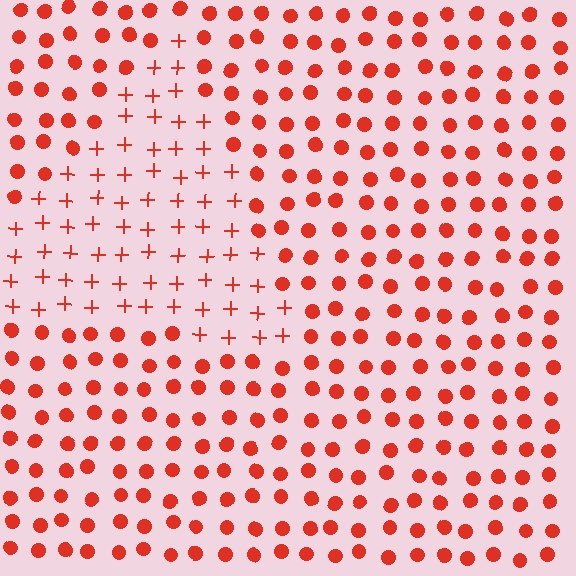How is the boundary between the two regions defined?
The boundary is defined by a change in element shape: plus signs inside vs. circles outside. All elements share the same color and spacing.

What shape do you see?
I see a triangle.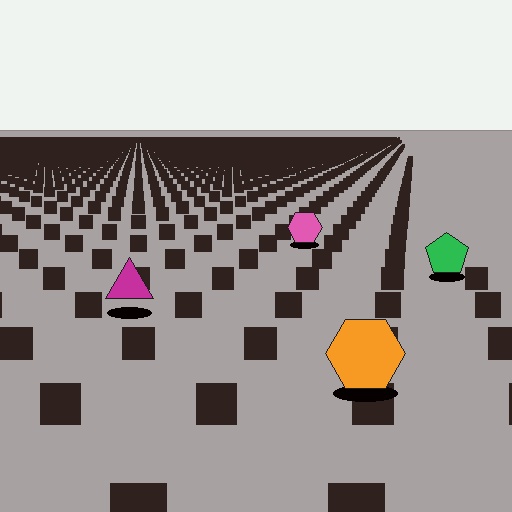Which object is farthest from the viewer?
The pink hexagon is farthest from the viewer. It appears smaller and the ground texture around it is denser.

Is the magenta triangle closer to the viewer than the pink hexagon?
Yes. The magenta triangle is closer — you can tell from the texture gradient: the ground texture is coarser near it.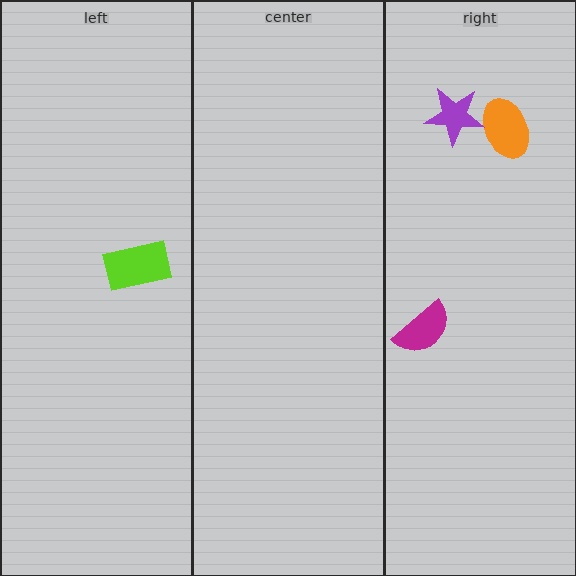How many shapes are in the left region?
1.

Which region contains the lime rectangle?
The left region.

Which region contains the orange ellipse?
The right region.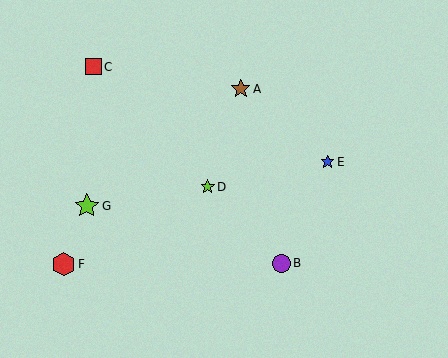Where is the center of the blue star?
The center of the blue star is at (327, 162).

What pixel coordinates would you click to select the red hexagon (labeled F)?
Click at (64, 265) to select the red hexagon F.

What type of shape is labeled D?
Shape D is a lime star.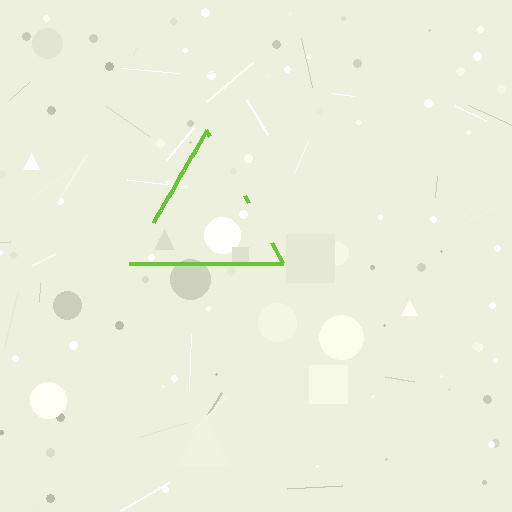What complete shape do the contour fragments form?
The contour fragments form a triangle.